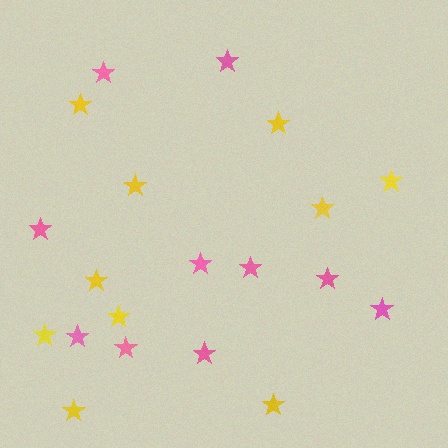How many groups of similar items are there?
There are 2 groups: one group of yellow stars (10) and one group of pink stars (10).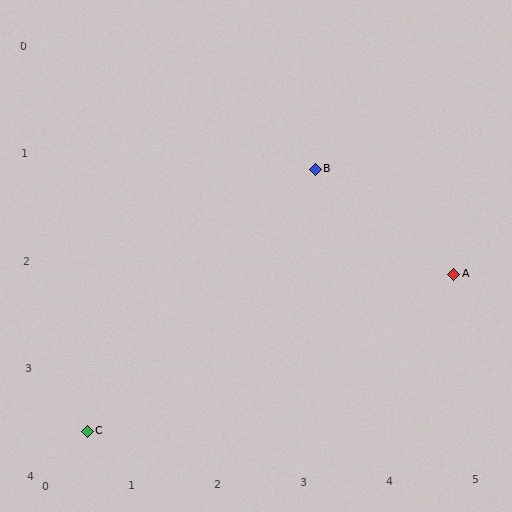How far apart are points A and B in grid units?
Points A and B are about 1.9 grid units apart.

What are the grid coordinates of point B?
Point B is at approximately (3.2, 1.2).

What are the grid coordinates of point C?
Point C is at approximately (0.5, 3.6).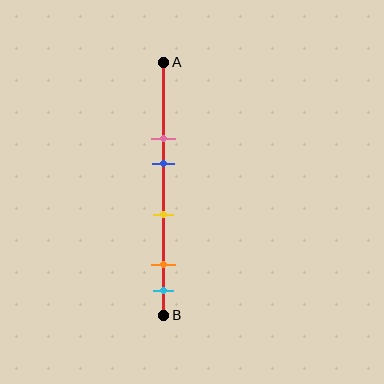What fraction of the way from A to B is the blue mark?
The blue mark is approximately 40% (0.4) of the way from A to B.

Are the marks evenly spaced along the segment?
No, the marks are not evenly spaced.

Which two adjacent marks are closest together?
The orange and cyan marks are the closest adjacent pair.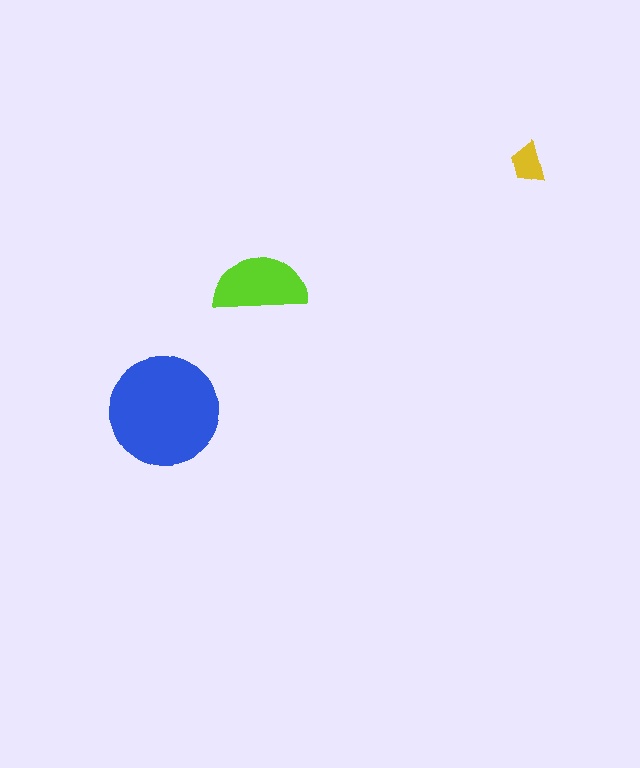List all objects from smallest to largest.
The yellow trapezoid, the lime semicircle, the blue circle.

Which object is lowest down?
The blue circle is bottommost.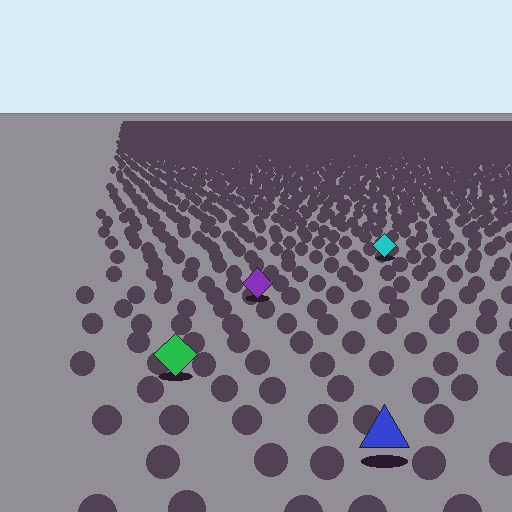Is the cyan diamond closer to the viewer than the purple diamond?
No. The purple diamond is closer — you can tell from the texture gradient: the ground texture is coarser near it.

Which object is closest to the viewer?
The blue triangle is closest. The texture marks near it are larger and more spread out.